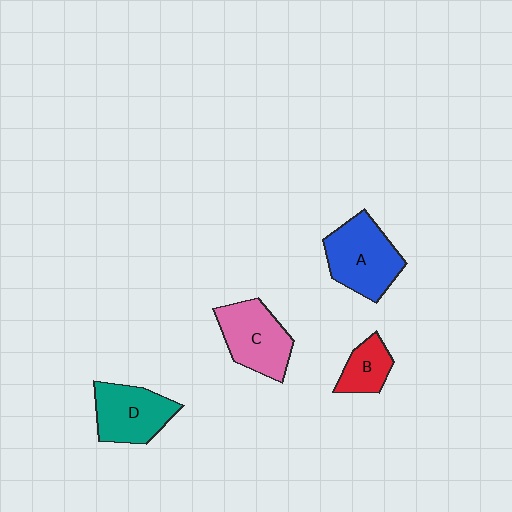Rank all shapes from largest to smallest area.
From largest to smallest: A (blue), C (pink), D (teal), B (red).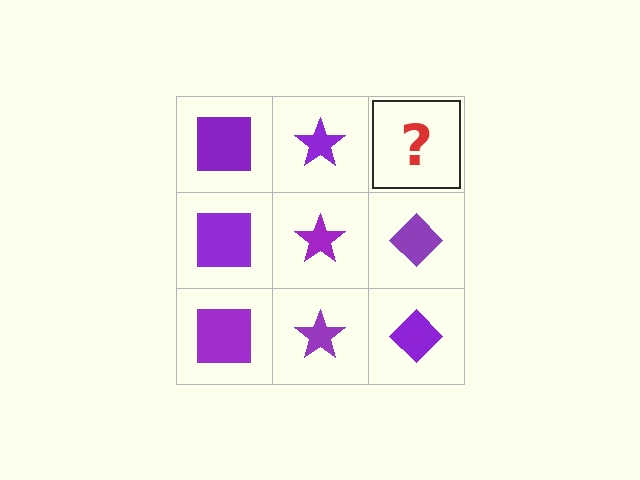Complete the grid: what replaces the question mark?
The question mark should be replaced with a purple diamond.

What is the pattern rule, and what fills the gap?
The rule is that each column has a consistent shape. The gap should be filled with a purple diamond.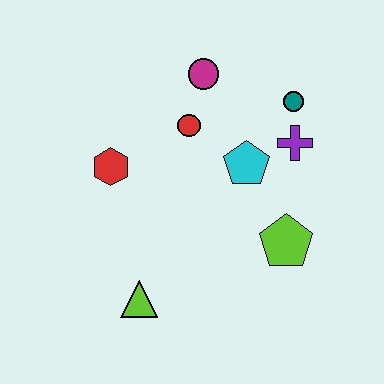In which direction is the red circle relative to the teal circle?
The red circle is to the left of the teal circle.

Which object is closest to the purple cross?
The teal circle is closest to the purple cross.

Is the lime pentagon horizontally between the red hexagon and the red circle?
No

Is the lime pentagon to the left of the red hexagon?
No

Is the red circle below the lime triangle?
No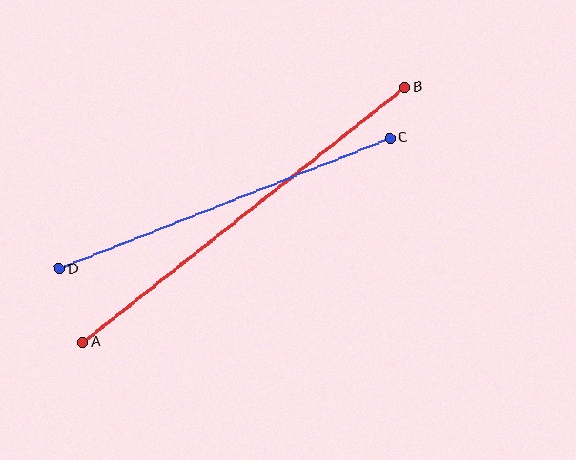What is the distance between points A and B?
The distance is approximately 411 pixels.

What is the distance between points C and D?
The distance is approximately 355 pixels.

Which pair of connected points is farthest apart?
Points A and B are farthest apart.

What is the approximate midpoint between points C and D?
The midpoint is at approximately (224, 204) pixels.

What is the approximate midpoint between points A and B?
The midpoint is at approximately (244, 215) pixels.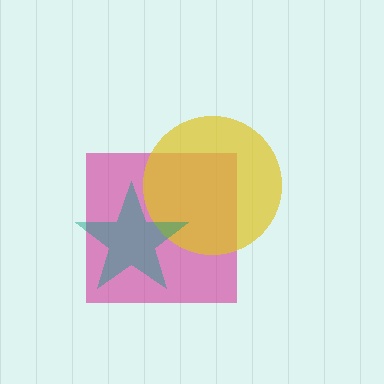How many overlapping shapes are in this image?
There are 3 overlapping shapes in the image.